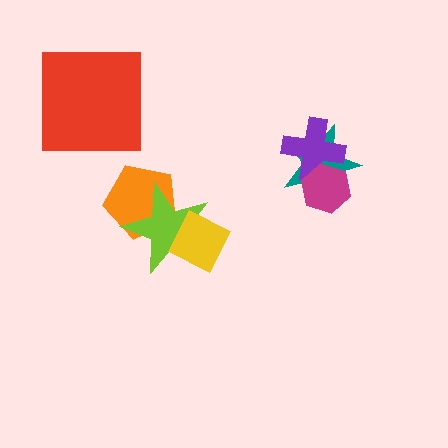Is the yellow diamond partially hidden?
No, no other shape covers it.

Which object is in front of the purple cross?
The magenta hexagon is in front of the purple cross.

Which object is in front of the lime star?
The yellow diamond is in front of the lime star.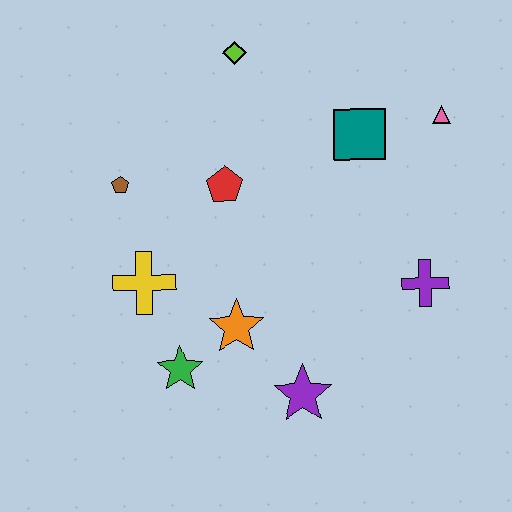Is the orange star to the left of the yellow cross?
No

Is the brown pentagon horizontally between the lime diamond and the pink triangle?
No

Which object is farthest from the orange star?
The pink triangle is farthest from the orange star.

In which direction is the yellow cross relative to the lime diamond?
The yellow cross is below the lime diamond.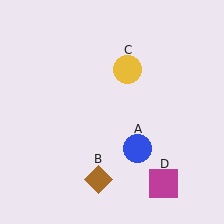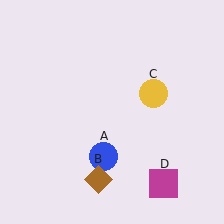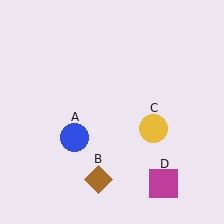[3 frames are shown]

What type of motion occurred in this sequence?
The blue circle (object A), yellow circle (object C) rotated clockwise around the center of the scene.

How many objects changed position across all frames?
2 objects changed position: blue circle (object A), yellow circle (object C).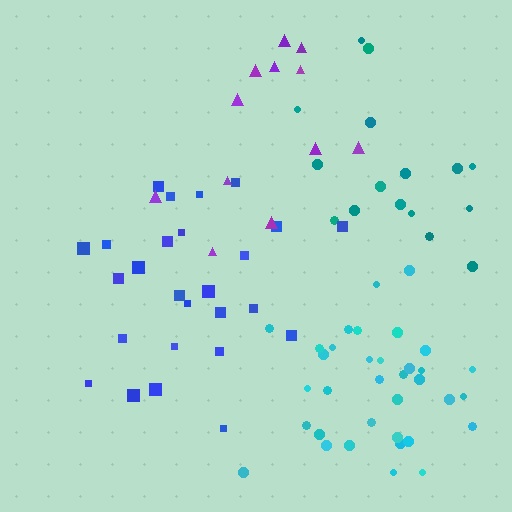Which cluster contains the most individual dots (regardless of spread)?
Cyan (35).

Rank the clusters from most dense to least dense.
cyan, blue, purple, teal.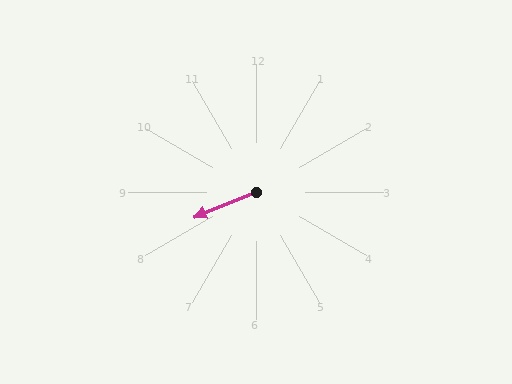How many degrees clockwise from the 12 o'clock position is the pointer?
Approximately 248 degrees.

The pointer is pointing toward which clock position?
Roughly 8 o'clock.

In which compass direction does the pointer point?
West.